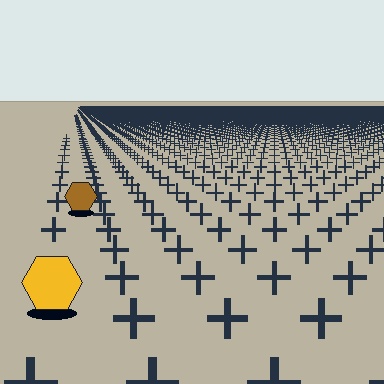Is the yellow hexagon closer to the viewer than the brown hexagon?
Yes. The yellow hexagon is closer — you can tell from the texture gradient: the ground texture is coarser near it.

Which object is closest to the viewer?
The yellow hexagon is closest. The texture marks near it are larger and more spread out.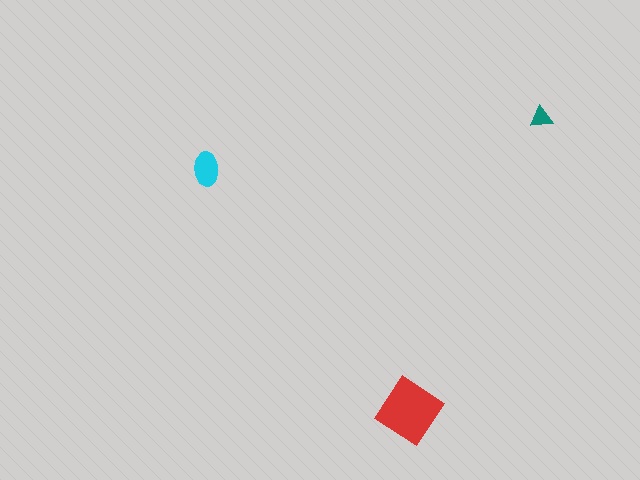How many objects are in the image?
There are 3 objects in the image.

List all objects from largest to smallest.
The red diamond, the cyan ellipse, the teal triangle.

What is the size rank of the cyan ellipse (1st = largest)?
2nd.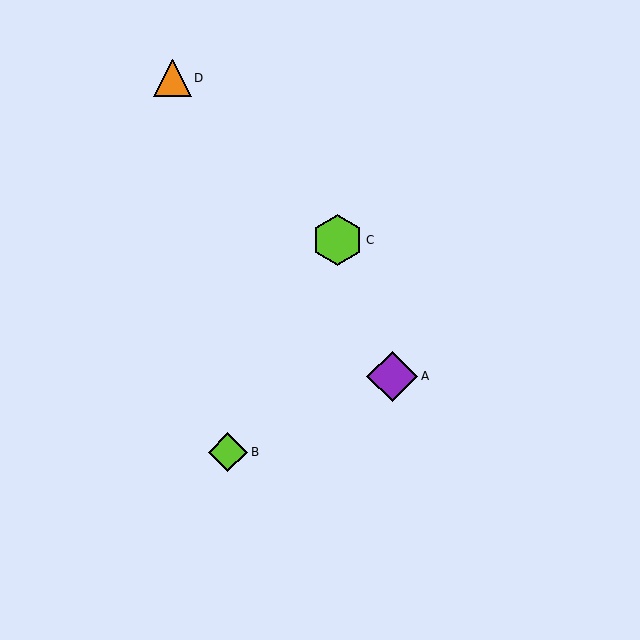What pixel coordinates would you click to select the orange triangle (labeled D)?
Click at (172, 78) to select the orange triangle D.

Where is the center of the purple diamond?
The center of the purple diamond is at (392, 376).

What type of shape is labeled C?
Shape C is a lime hexagon.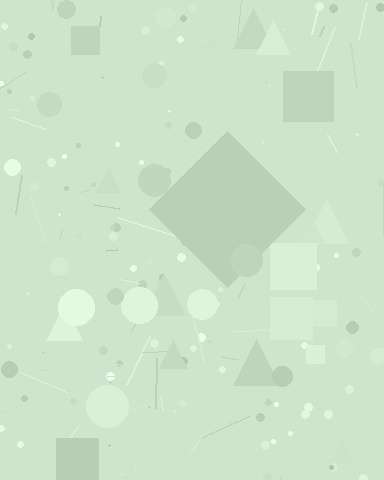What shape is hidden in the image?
A diamond is hidden in the image.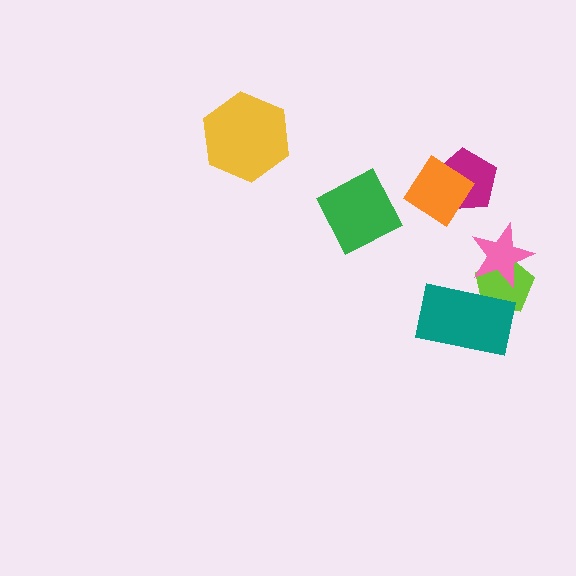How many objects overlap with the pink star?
1 object overlaps with the pink star.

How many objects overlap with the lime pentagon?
2 objects overlap with the lime pentagon.